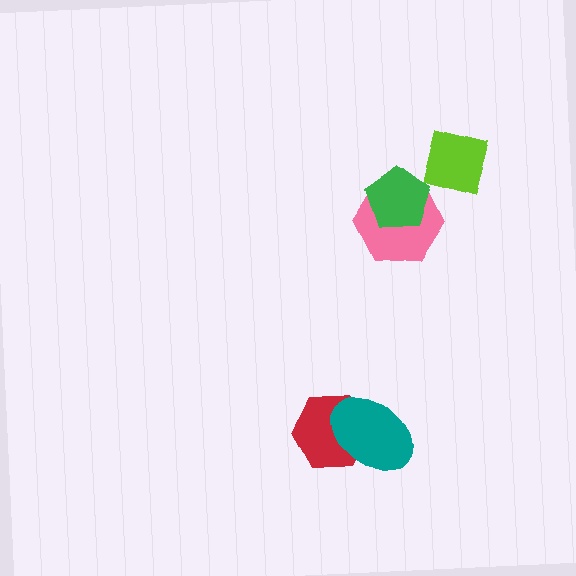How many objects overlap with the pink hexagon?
1 object overlaps with the pink hexagon.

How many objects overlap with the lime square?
0 objects overlap with the lime square.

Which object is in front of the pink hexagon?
The green pentagon is in front of the pink hexagon.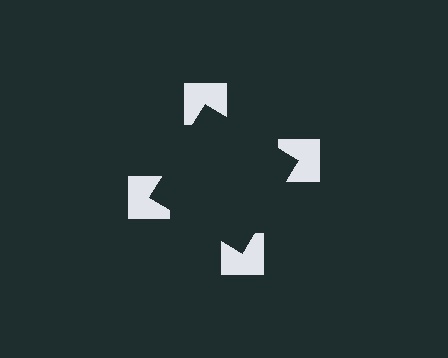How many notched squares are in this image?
There are 4 — one at each vertex of the illusory square.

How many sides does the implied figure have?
4 sides.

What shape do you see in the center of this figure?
An illusory square — its edges are inferred from the aligned wedge cuts in the notched squares, not physically drawn.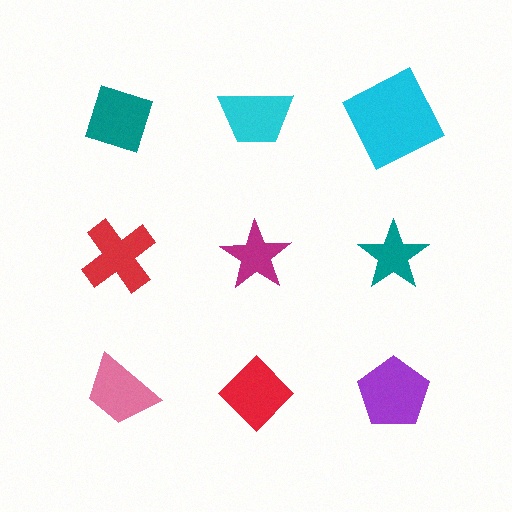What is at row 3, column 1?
A pink trapezoid.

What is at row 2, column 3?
A teal star.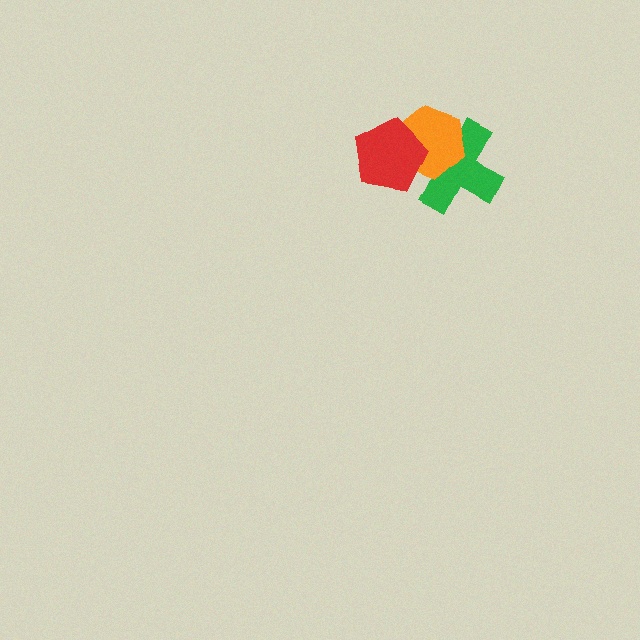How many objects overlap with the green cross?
2 objects overlap with the green cross.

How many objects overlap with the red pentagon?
2 objects overlap with the red pentagon.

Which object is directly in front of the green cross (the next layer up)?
The orange hexagon is directly in front of the green cross.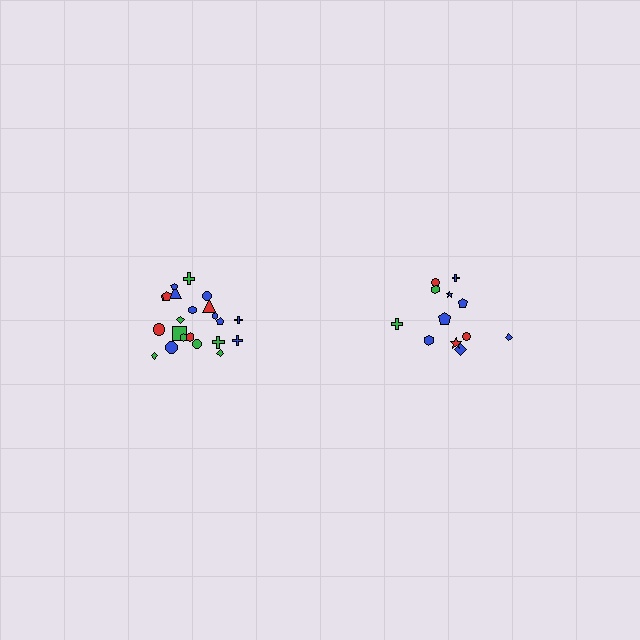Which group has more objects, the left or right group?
The left group.